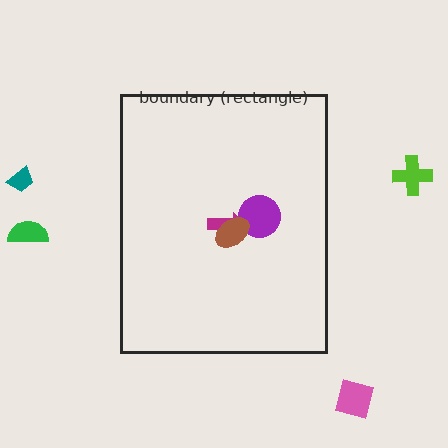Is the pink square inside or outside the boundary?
Outside.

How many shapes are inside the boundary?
3 inside, 4 outside.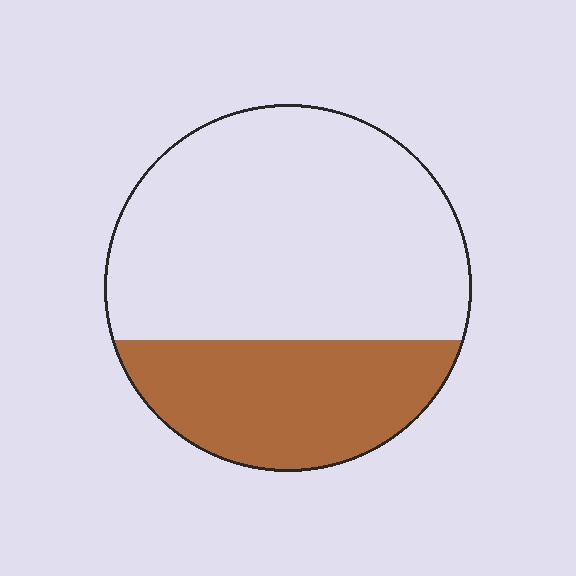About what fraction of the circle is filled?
About one third (1/3).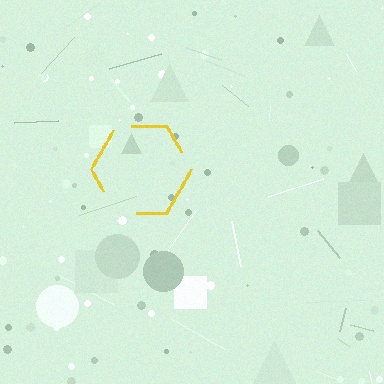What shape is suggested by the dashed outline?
The dashed outline suggests a hexagon.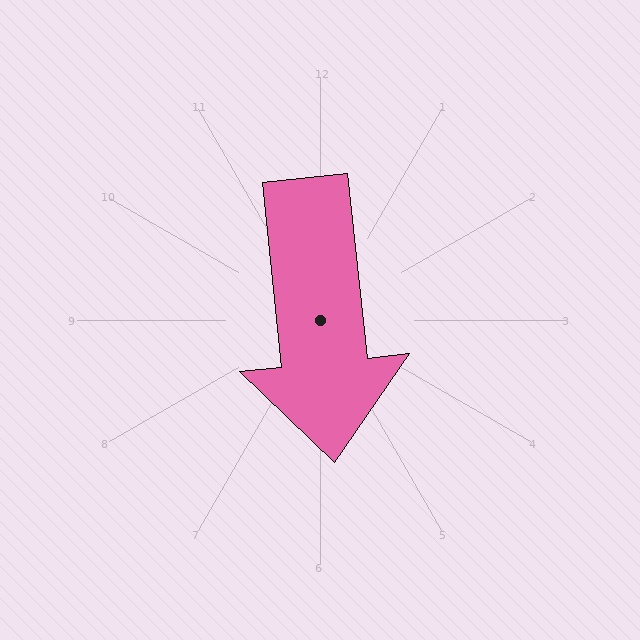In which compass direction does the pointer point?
South.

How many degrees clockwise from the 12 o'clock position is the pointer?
Approximately 174 degrees.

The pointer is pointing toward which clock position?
Roughly 6 o'clock.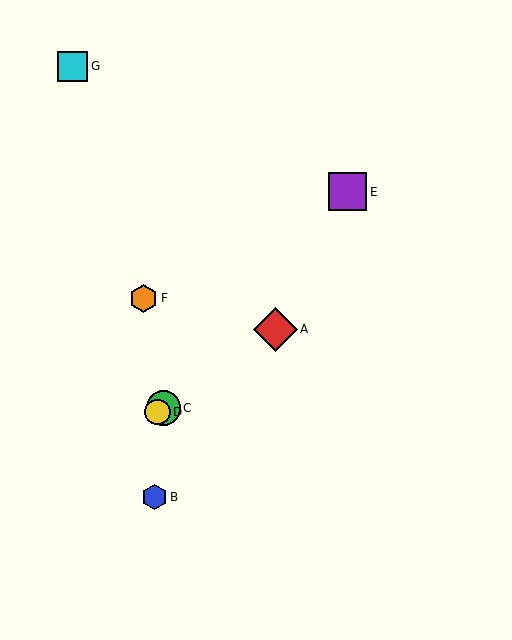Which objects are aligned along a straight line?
Objects A, C, D are aligned along a straight line.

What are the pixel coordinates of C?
Object C is at (163, 408).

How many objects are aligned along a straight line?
3 objects (A, C, D) are aligned along a straight line.